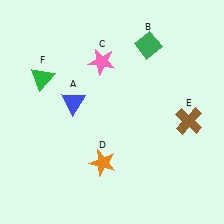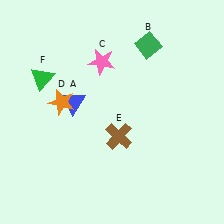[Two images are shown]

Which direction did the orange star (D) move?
The orange star (D) moved up.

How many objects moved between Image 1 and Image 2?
2 objects moved between the two images.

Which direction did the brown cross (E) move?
The brown cross (E) moved left.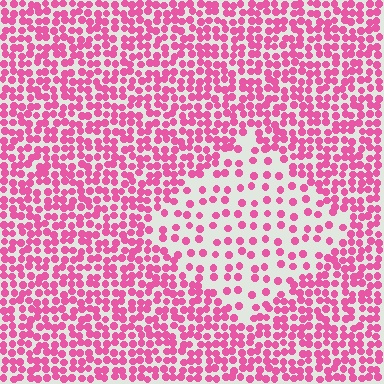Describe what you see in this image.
The image contains small pink elements arranged at two different densities. A diamond-shaped region is visible where the elements are less densely packed than the surrounding area.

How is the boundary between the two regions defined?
The boundary is defined by a change in element density (approximately 2.3x ratio). All elements are the same color, size, and shape.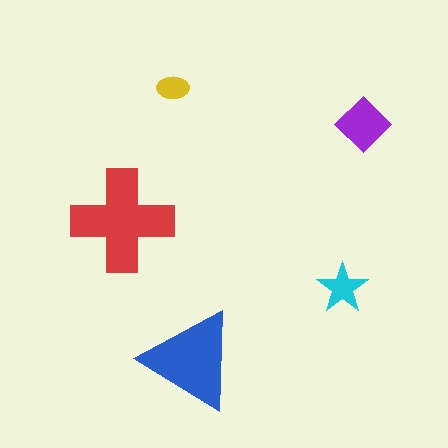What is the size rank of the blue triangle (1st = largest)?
2nd.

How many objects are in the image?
There are 5 objects in the image.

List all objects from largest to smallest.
The red cross, the blue triangle, the purple diamond, the cyan star, the yellow ellipse.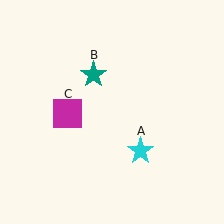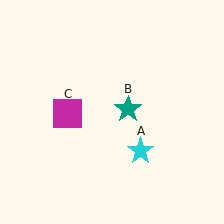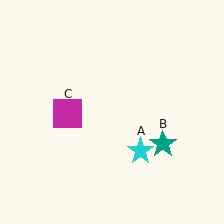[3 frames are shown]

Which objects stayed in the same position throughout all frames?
Cyan star (object A) and magenta square (object C) remained stationary.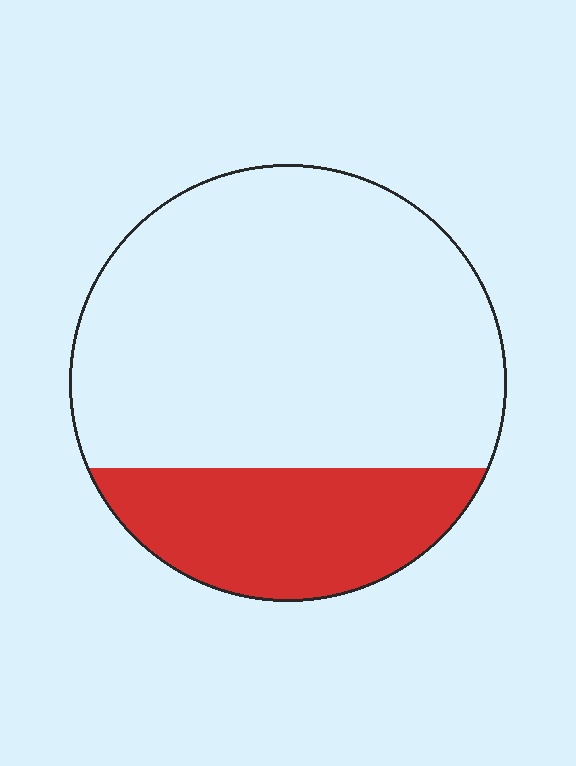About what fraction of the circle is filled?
About one quarter (1/4).